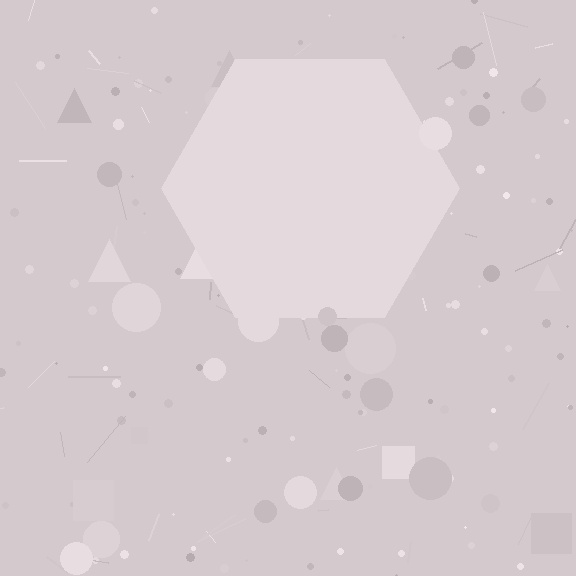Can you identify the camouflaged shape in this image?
The camouflaged shape is a hexagon.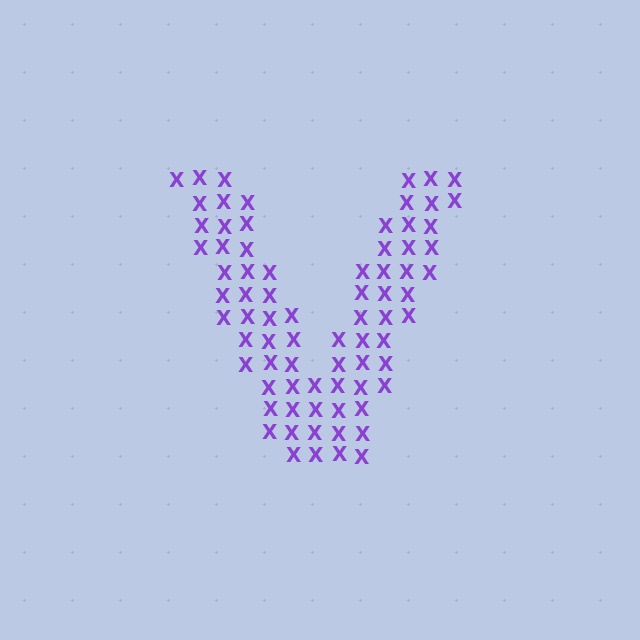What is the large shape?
The large shape is the letter V.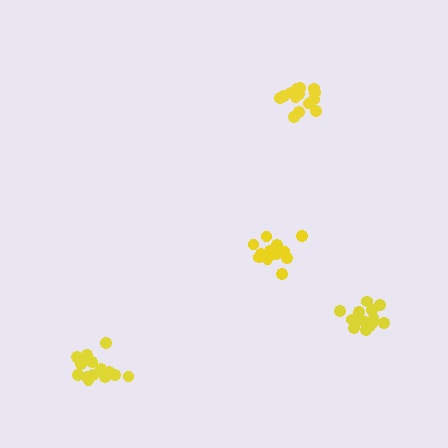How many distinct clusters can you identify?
There are 4 distinct clusters.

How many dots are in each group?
Group 1: 13 dots, Group 2: 16 dots, Group 3: 15 dots, Group 4: 16 dots (60 total).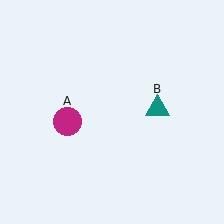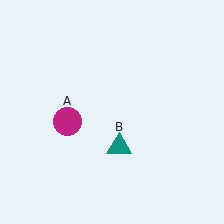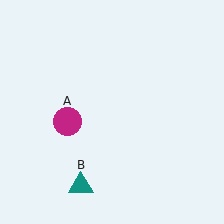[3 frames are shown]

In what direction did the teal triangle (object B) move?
The teal triangle (object B) moved down and to the left.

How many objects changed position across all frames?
1 object changed position: teal triangle (object B).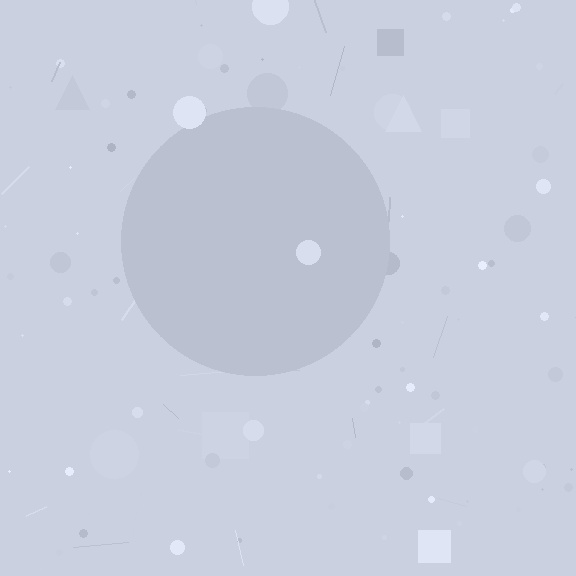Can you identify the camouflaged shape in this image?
The camouflaged shape is a circle.